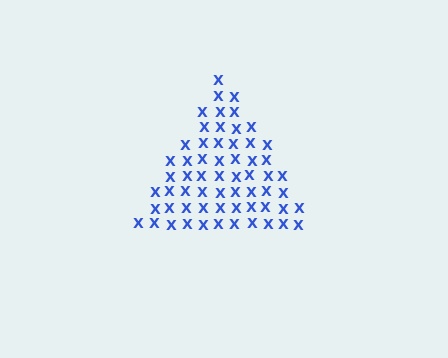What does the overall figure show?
The overall figure shows a triangle.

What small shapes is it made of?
It is made of small letter X's.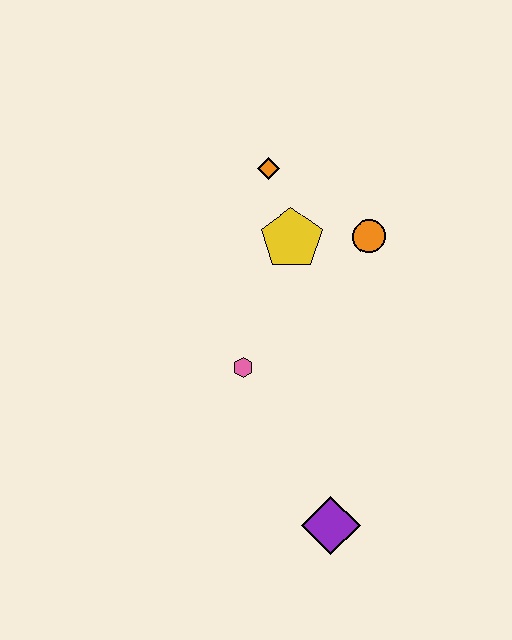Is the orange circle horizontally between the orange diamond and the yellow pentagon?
No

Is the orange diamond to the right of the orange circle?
No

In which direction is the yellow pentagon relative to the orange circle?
The yellow pentagon is to the left of the orange circle.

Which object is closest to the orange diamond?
The yellow pentagon is closest to the orange diamond.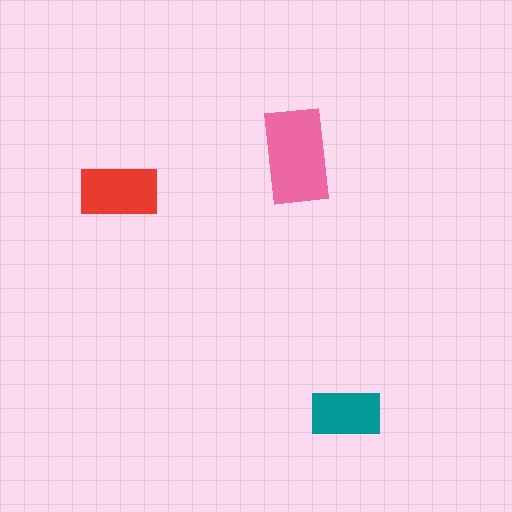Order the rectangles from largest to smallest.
the pink one, the red one, the teal one.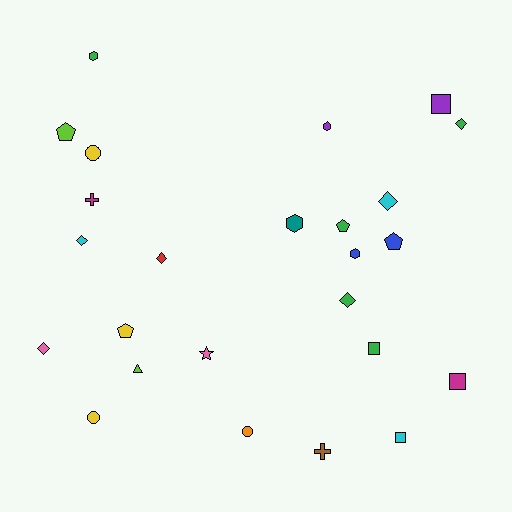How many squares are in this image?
There are 4 squares.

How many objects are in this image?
There are 25 objects.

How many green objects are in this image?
There are 5 green objects.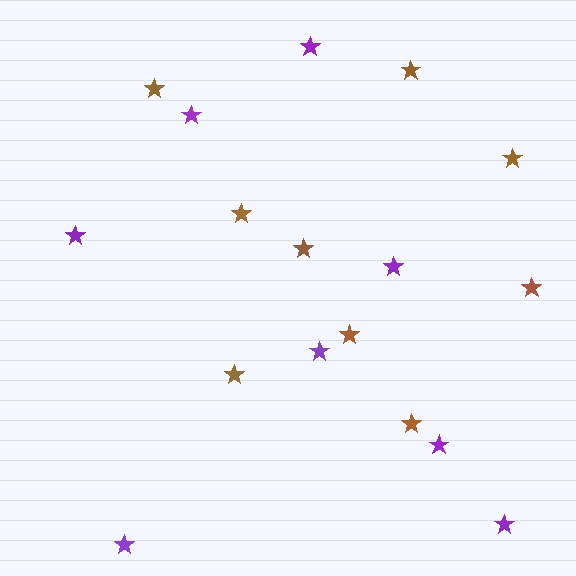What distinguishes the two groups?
There are 2 groups: one group of brown stars (9) and one group of purple stars (8).